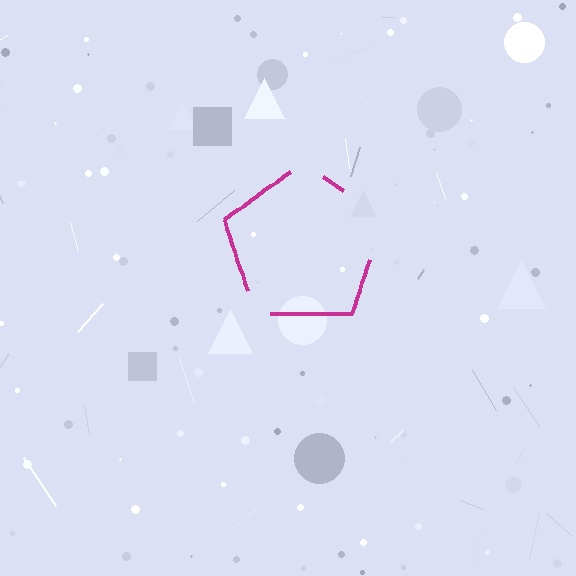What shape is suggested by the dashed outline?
The dashed outline suggests a pentagon.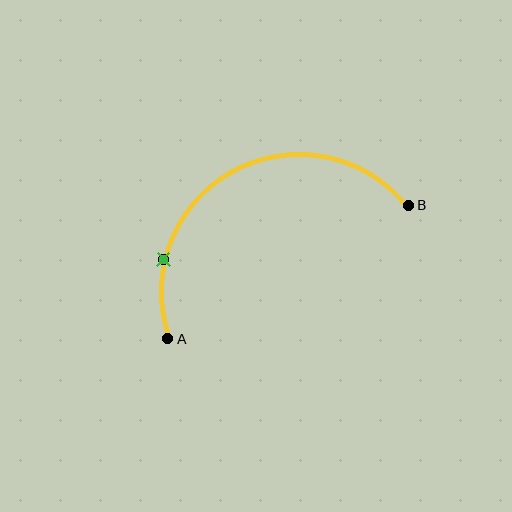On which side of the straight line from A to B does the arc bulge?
The arc bulges above the straight line connecting A and B.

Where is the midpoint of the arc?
The arc midpoint is the point on the curve farthest from the straight line joining A and B. It sits above that line.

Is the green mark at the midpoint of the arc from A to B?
No. The green mark lies on the arc but is closer to endpoint A. The arc midpoint would be at the point on the curve equidistant along the arc from both A and B.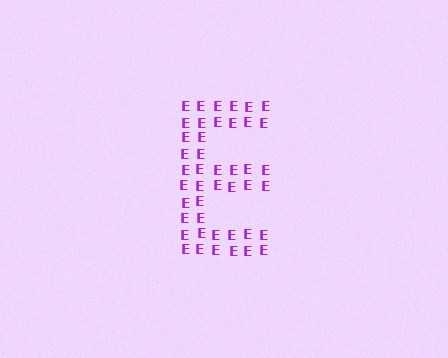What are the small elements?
The small elements are letter E's.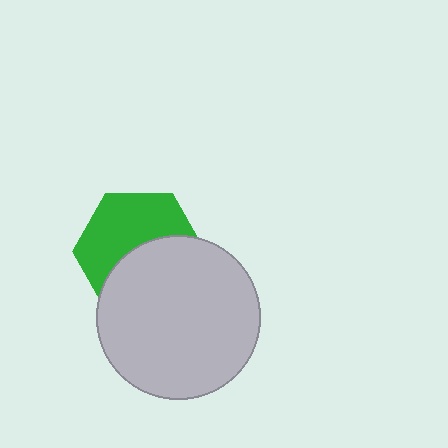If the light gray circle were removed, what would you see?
You would see the complete green hexagon.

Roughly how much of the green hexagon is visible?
About half of it is visible (roughly 52%).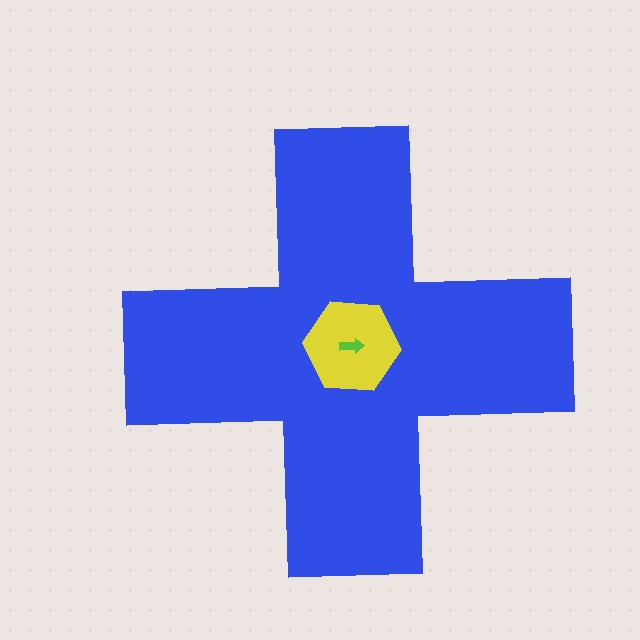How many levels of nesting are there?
3.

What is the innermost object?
The lime arrow.